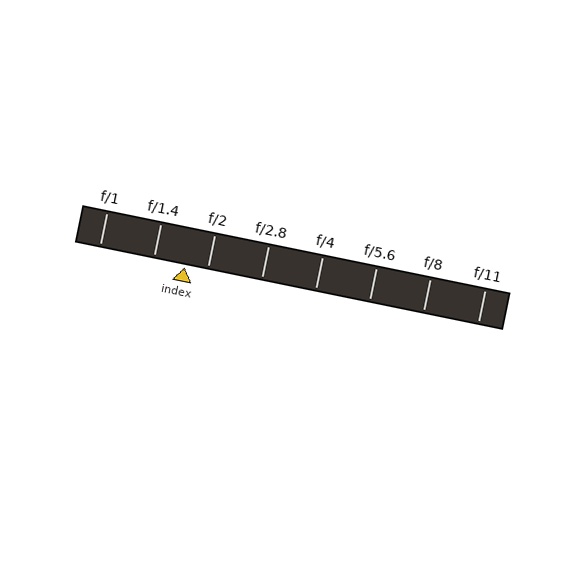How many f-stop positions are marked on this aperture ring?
There are 8 f-stop positions marked.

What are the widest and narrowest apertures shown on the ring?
The widest aperture shown is f/1 and the narrowest is f/11.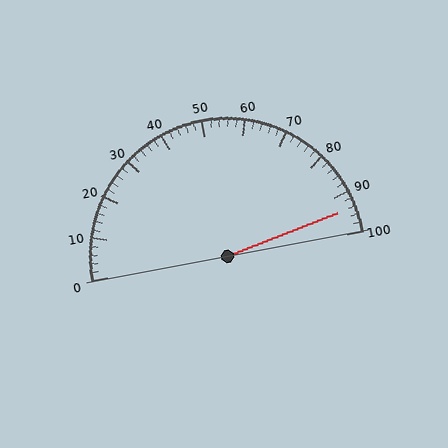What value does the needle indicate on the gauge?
The needle indicates approximately 94.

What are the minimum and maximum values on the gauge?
The gauge ranges from 0 to 100.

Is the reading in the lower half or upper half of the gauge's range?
The reading is in the upper half of the range (0 to 100).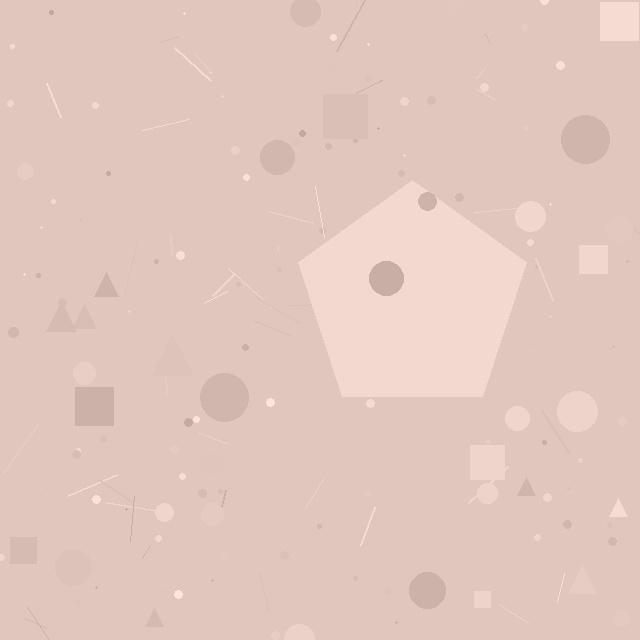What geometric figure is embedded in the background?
A pentagon is embedded in the background.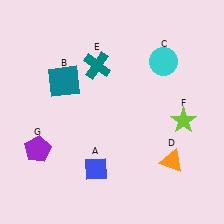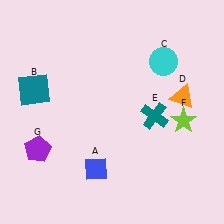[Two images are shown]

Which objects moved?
The objects that moved are: the teal square (B), the orange triangle (D), the teal cross (E).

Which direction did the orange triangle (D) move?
The orange triangle (D) moved up.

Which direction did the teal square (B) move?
The teal square (B) moved left.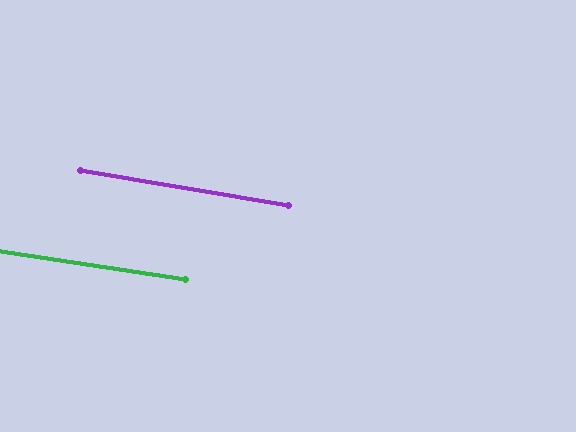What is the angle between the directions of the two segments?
Approximately 1 degree.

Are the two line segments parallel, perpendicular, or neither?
Parallel — their directions differ by only 1.0°.